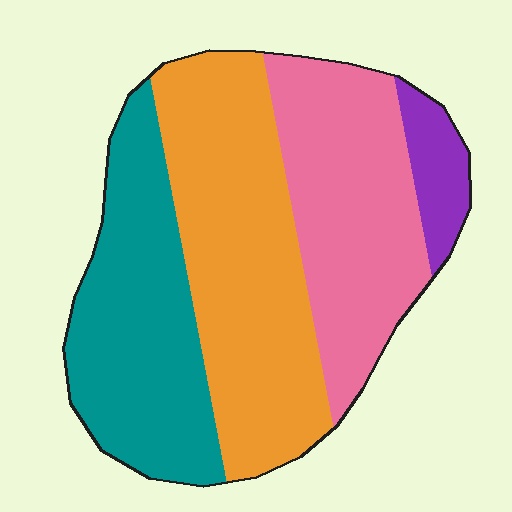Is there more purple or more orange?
Orange.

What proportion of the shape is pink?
Pink takes up about one quarter (1/4) of the shape.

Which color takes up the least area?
Purple, at roughly 5%.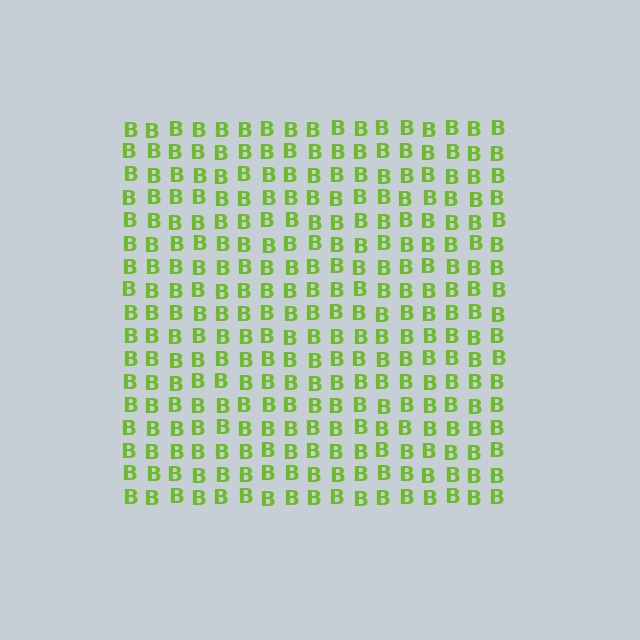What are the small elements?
The small elements are letter B's.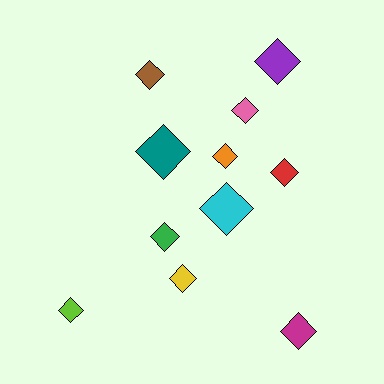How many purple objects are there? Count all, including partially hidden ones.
There is 1 purple object.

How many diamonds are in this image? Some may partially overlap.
There are 11 diamonds.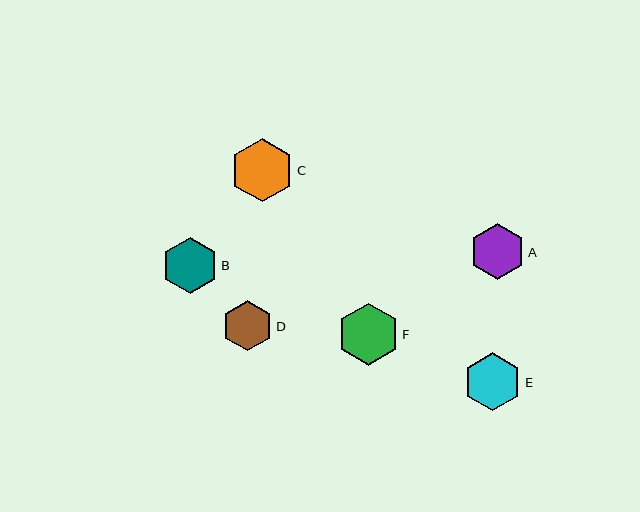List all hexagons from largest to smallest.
From largest to smallest: C, F, E, B, A, D.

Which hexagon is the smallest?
Hexagon D is the smallest with a size of approximately 50 pixels.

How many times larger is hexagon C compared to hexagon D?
Hexagon C is approximately 1.3 times the size of hexagon D.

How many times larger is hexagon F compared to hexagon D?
Hexagon F is approximately 1.2 times the size of hexagon D.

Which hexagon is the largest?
Hexagon C is the largest with a size of approximately 64 pixels.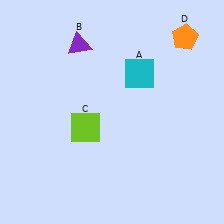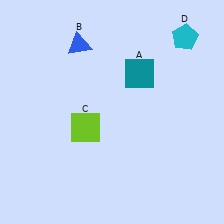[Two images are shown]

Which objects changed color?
A changed from cyan to teal. B changed from purple to blue. D changed from orange to cyan.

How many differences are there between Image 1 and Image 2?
There are 3 differences between the two images.